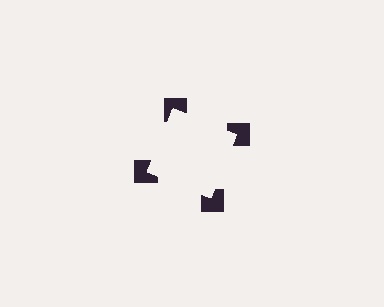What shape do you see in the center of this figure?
An illusory square — its edges are inferred from the aligned wedge cuts in the notched squares, not physically drawn.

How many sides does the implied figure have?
4 sides.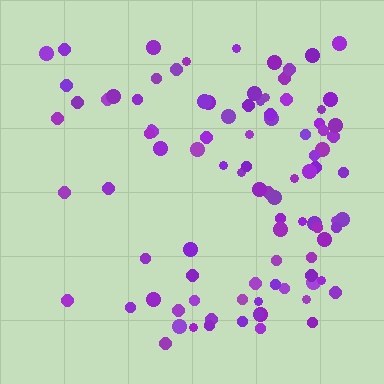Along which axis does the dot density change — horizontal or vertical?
Horizontal.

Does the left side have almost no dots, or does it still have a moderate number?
Still a moderate number, just noticeably fewer than the right.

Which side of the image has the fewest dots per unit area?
The left.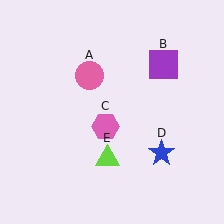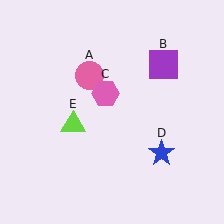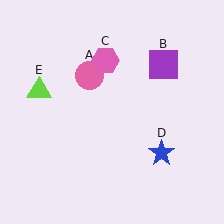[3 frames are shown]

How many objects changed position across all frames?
2 objects changed position: pink hexagon (object C), lime triangle (object E).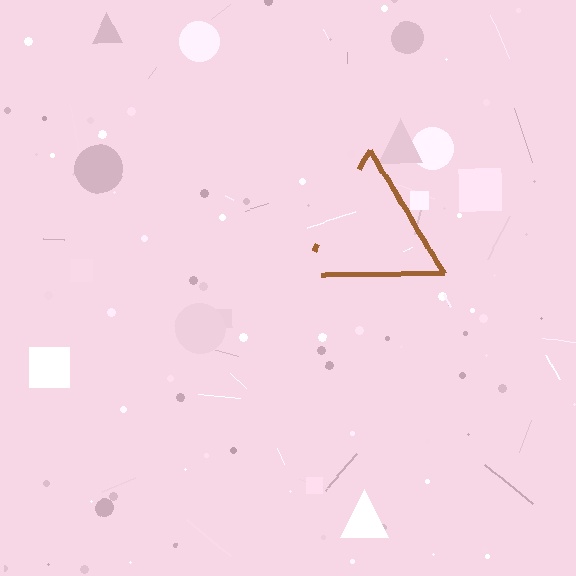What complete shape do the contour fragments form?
The contour fragments form a triangle.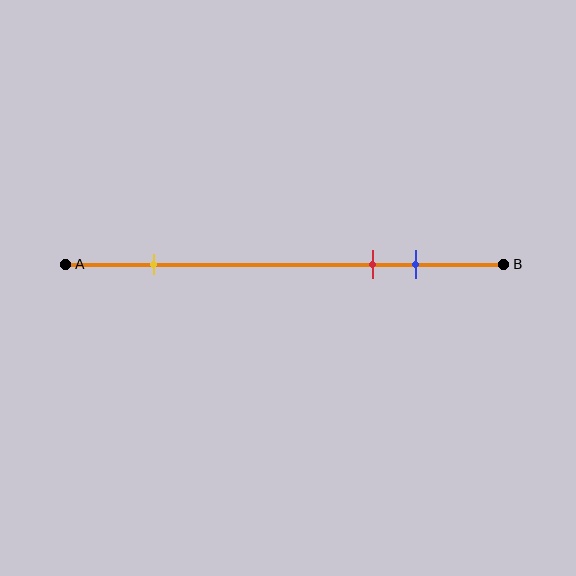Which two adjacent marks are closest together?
The red and blue marks are the closest adjacent pair.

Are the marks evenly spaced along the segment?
No, the marks are not evenly spaced.